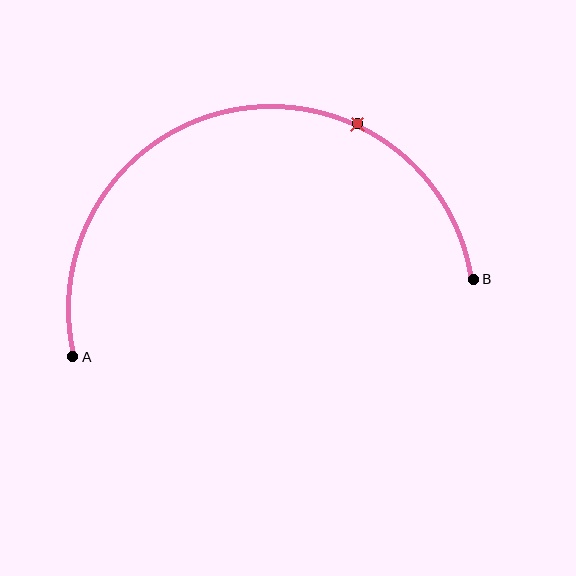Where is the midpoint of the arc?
The arc midpoint is the point on the curve farthest from the straight line joining A and B. It sits above that line.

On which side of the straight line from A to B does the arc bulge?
The arc bulges above the straight line connecting A and B.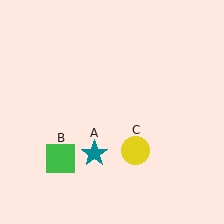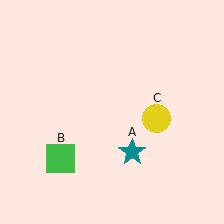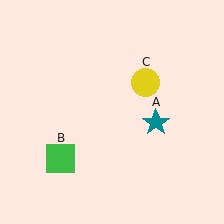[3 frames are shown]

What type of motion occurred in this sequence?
The teal star (object A), yellow circle (object C) rotated counterclockwise around the center of the scene.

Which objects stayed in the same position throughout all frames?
Green square (object B) remained stationary.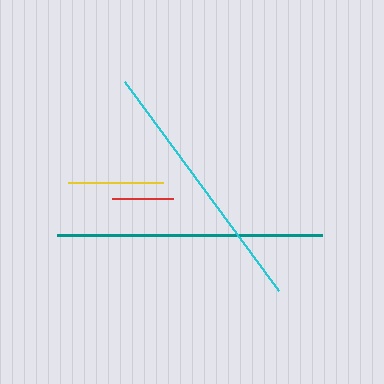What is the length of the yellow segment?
The yellow segment is approximately 96 pixels long.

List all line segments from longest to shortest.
From longest to shortest: teal, cyan, yellow, red.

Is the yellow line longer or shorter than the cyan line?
The cyan line is longer than the yellow line.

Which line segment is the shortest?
The red line is the shortest at approximately 61 pixels.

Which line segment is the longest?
The teal line is the longest at approximately 265 pixels.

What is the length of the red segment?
The red segment is approximately 61 pixels long.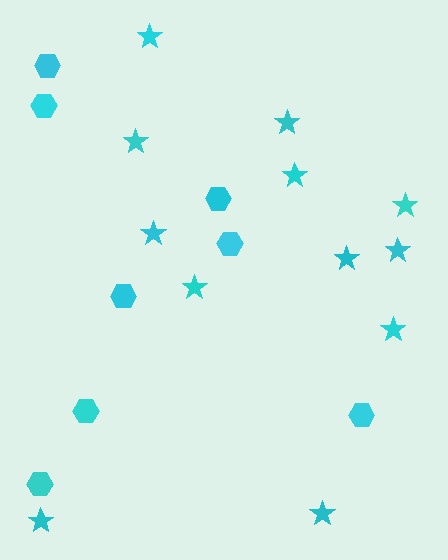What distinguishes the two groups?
There are 2 groups: one group of hexagons (8) and one group of stars (12).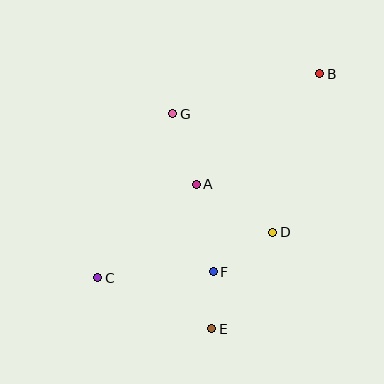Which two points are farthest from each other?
Points B and C are farthest from each other.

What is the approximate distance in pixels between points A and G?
The distance between A and G is approximately 75 pixels.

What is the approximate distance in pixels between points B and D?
The distance between B and D is approximately 166 pixels.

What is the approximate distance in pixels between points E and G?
The distance between E and G is approximately 219 pixels.